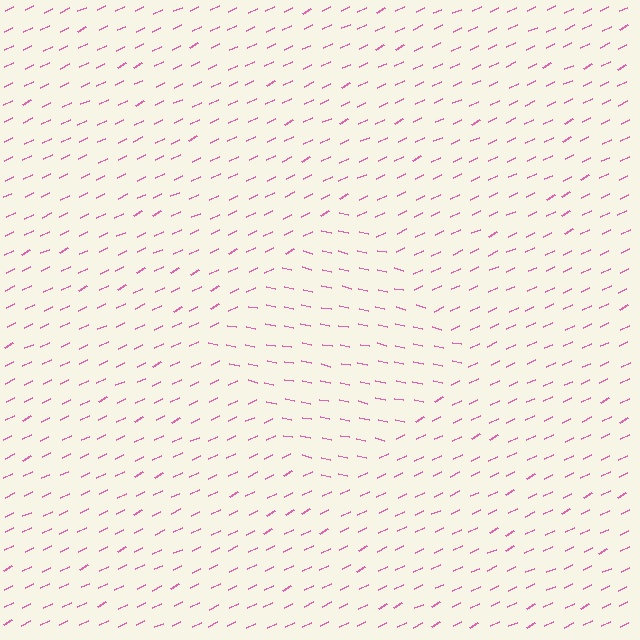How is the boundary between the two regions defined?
The boundary is defined purely by a change in line orientation (approximately 38 degrees difference). All lines are the same color and thickness.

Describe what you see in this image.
The image is filled with small pink line segments. A diamond region in the image has lines oriented differently from the surrounding lines, creating a visible texture boundary.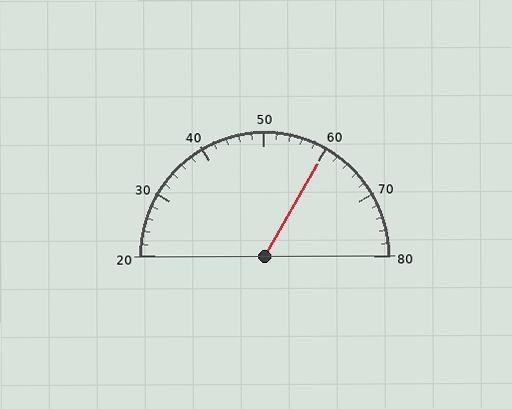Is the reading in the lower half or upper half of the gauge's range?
The reading is in the upper half of the range (20 to 80).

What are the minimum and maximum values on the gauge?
The gauge ranges from 20 to 80.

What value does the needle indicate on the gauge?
The needle indicates approximately 60.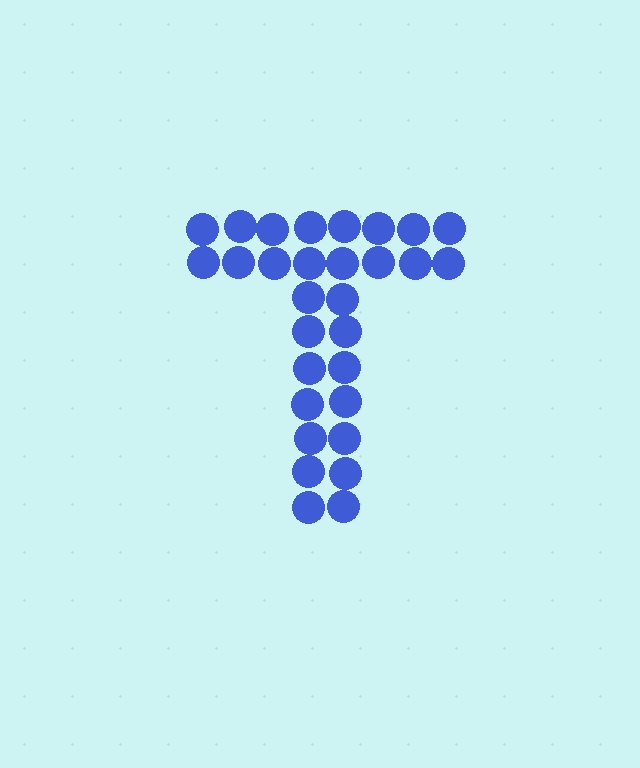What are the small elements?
The small elements are circles.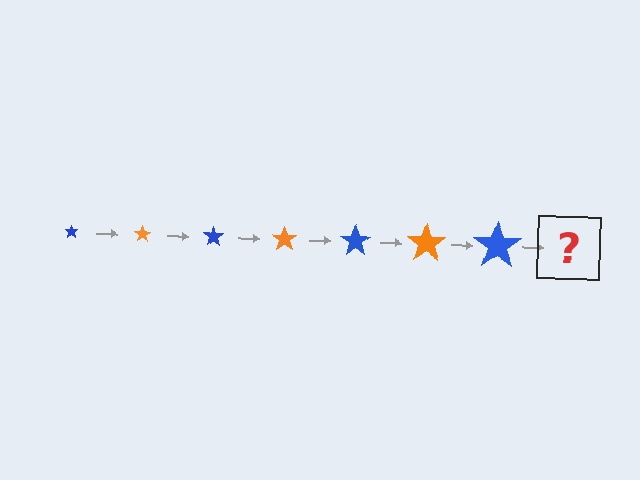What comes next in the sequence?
The next element should be an orange star, larger than the previous one.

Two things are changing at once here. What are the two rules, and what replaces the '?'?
The two rules are that the star grows larger each step and the color cycles through blue and orange. The '?' should be an orange star, larger than the previous one.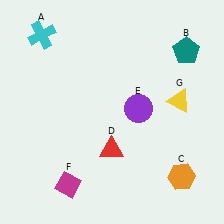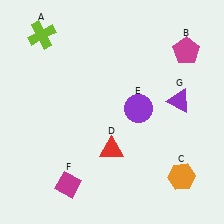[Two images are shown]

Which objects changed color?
A changed from cyan to lime. B changed from teal to magenta. G changed from yellow to purple.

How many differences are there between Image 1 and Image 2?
There are 3 differences between the two images.